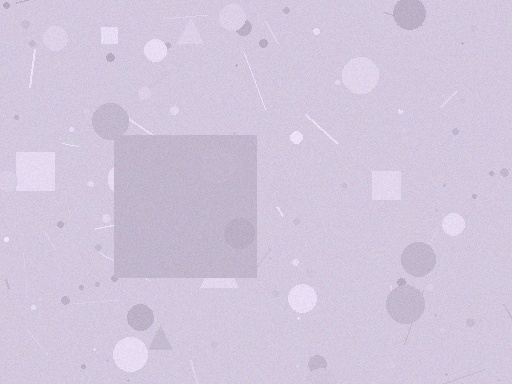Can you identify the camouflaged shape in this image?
The camouflaged shape is a square.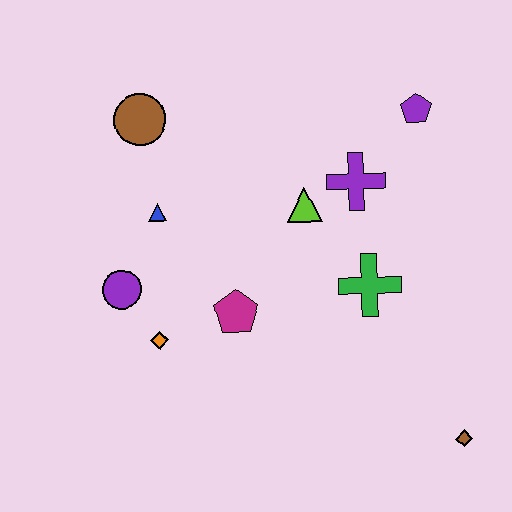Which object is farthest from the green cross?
The brown circle is farthest from the green cross.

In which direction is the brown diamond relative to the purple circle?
The brown diamond is to the right of the purple circle.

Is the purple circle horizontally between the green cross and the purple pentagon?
No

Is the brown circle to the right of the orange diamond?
No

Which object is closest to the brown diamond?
The green cross is closest to the brown diamond.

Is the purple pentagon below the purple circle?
No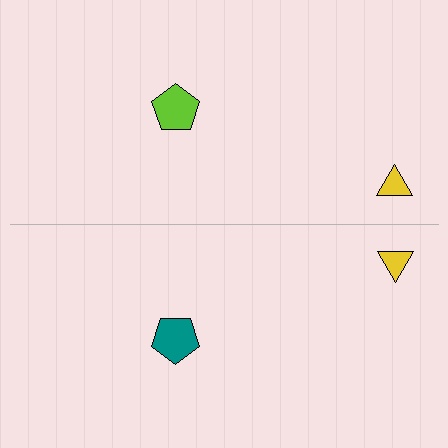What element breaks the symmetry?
The teal pentagon on the bottom side breaks the symmetry — its mirror counterpart is lime.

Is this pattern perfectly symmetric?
No, the pattern is not perfectly symmetric. The teal pentagon on the bottom side breaks the symmetry — its mirror counterpart is lime.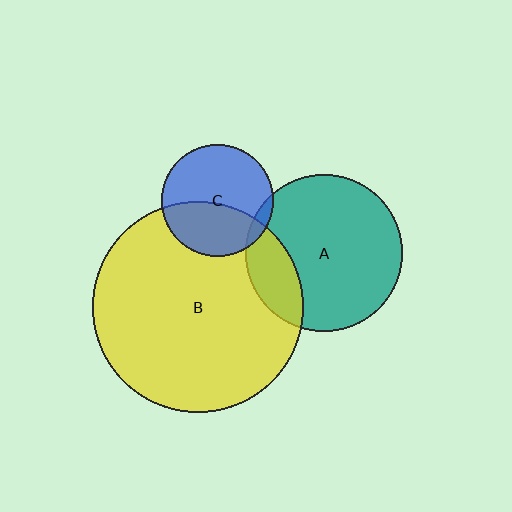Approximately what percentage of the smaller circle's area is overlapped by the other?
Approximately 40%.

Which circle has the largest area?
Circle B (yellow).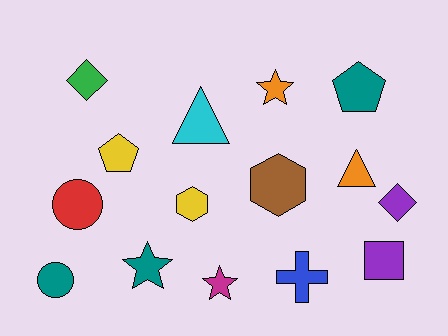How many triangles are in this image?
There are 2 triangles.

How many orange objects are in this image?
There are 2 orange objects.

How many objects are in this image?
There are 15 objects.